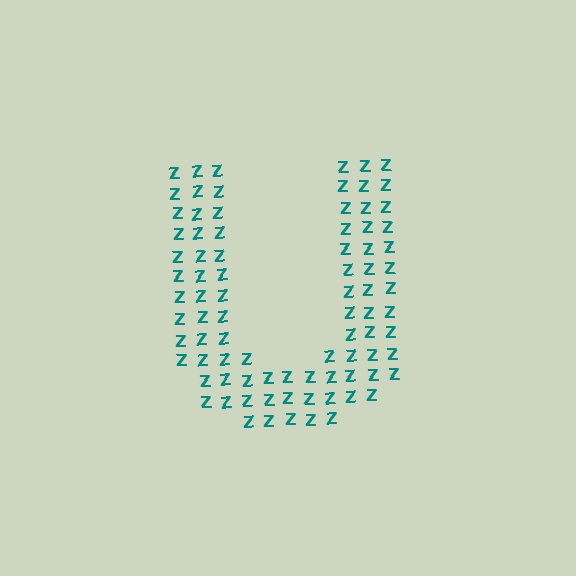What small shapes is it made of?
It is made of small letter Z's.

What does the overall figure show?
The overall figure shows the letter U.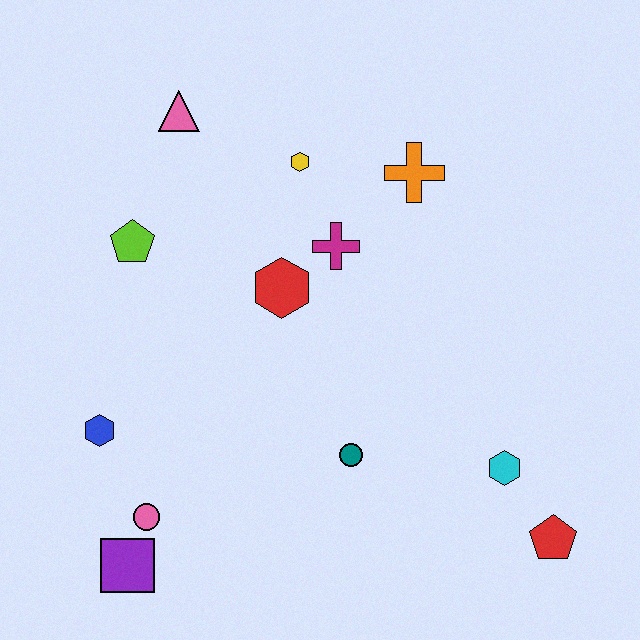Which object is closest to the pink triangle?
The yellow hexagon is closest to the pink triangle.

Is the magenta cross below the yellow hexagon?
Yes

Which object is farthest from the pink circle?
The orange cross is farthest from the pink circle.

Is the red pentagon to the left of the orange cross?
No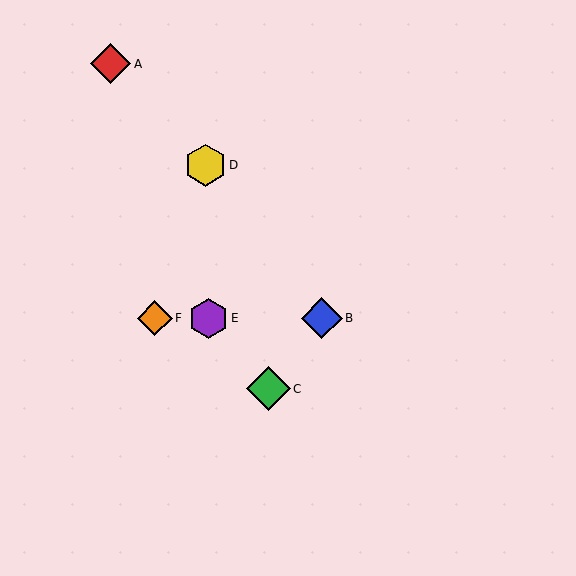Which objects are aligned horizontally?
Objects B, E, F are aligned horizontally.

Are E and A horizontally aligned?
No, E is at y≈318 and A is at y≈64.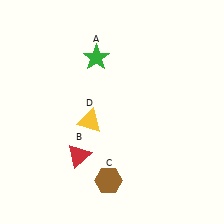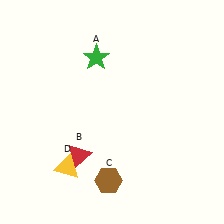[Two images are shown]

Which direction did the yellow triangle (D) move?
The yellow triangle (D) moved down.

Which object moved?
The yellow triangle (D) moved down.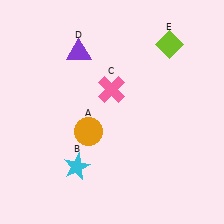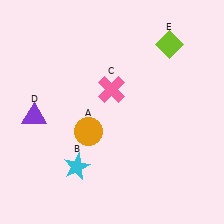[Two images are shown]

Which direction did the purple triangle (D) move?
The purple triangle (D) moved down.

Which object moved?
The purple triangle (D) moved down.